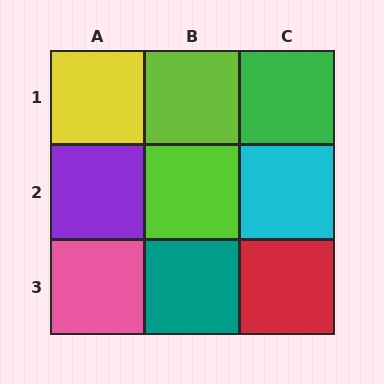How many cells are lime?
2 cells are lime.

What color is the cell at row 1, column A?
Yellow.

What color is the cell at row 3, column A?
Pink.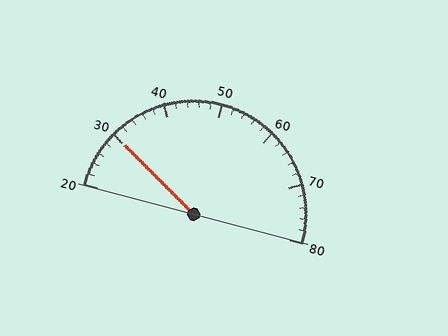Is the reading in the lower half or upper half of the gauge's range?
The reading is in the lower half of the range (20 to 80).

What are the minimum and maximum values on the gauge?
The gauge ranges from 20 to 80.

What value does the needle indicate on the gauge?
The needle indicates approximately 30.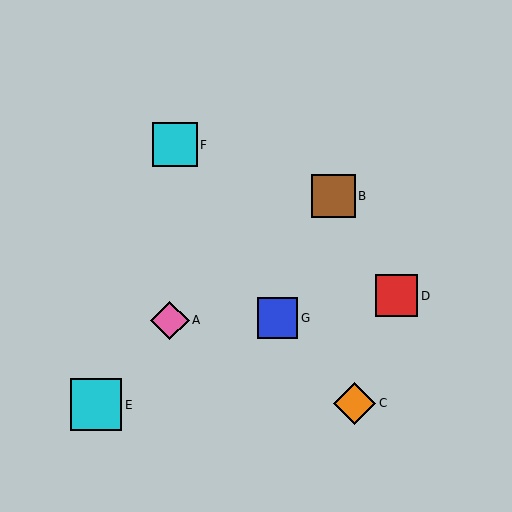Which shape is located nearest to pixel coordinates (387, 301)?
The red square (labeled D) at (397, 296) is nearest to that location.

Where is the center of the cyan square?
The center of the cyan square is at (175, 145).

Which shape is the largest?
The cyan square (labeled E) is the largest.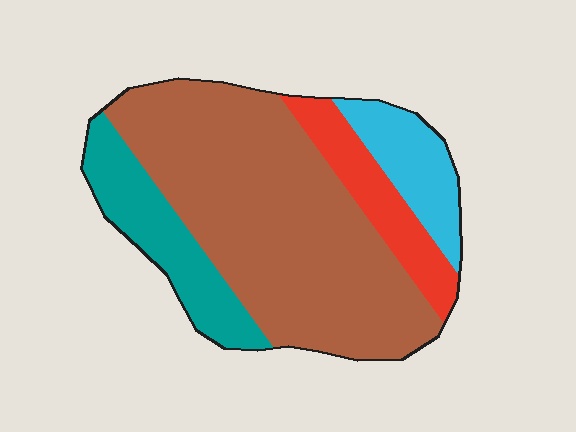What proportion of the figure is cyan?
Cyan covers 11% of the figure.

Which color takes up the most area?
Brown, at roughly 60%.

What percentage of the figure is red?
Red covers roughly 10% of the figure.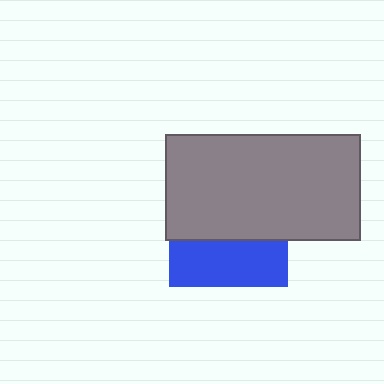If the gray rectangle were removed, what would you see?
You would see the complete blue square.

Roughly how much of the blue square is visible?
A small part of it is visible (roughly 38%).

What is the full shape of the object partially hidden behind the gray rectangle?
The partially hidden object is a blue square.